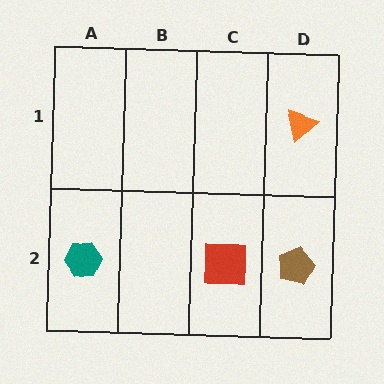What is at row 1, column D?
An orange triangle.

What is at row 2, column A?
A teal hexagon.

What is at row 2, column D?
A brown pentagon.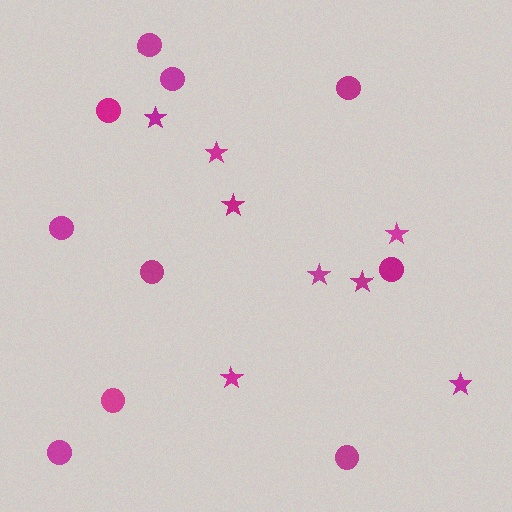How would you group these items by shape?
There are 2 groups: one group of stars (8) and one group of circles (10).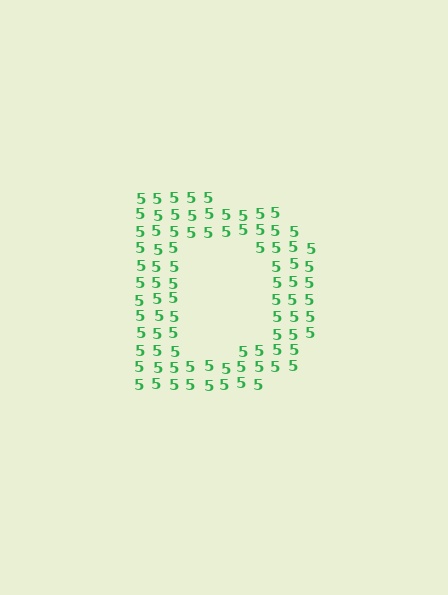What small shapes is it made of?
It is made of small digit 5's.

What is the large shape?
The large shape is the letter D.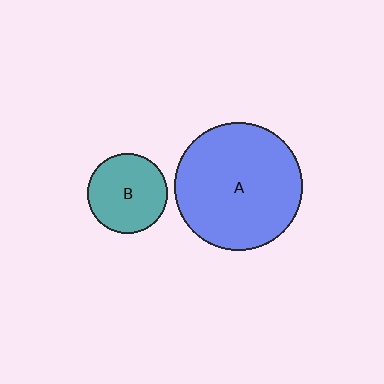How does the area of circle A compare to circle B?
Approximately 2.6 times.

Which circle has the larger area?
Circle A (blue).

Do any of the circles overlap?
No, none of the circles overlap.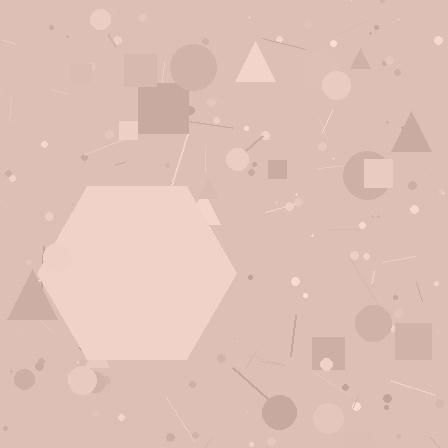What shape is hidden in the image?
A hexagon is hidden in the image.